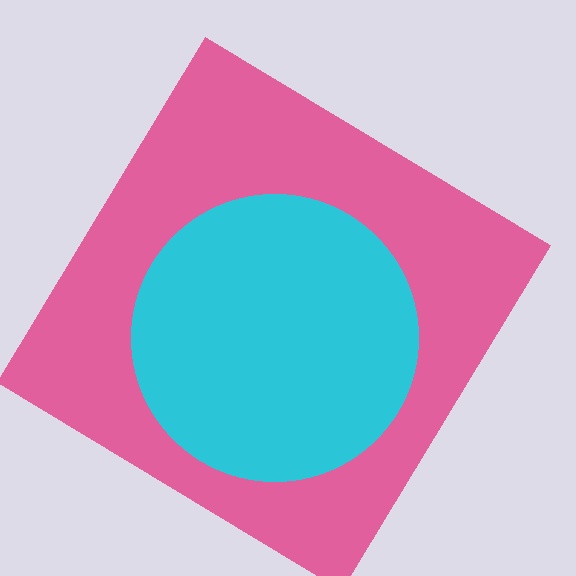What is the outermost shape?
The pink diamond.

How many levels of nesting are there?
2.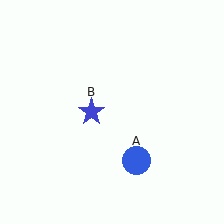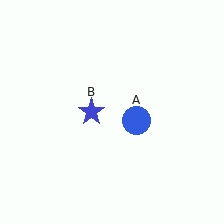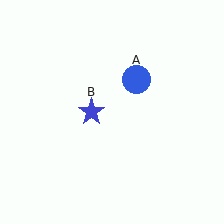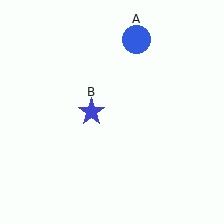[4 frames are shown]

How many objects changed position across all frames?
1 object changed position: blue circle (object A).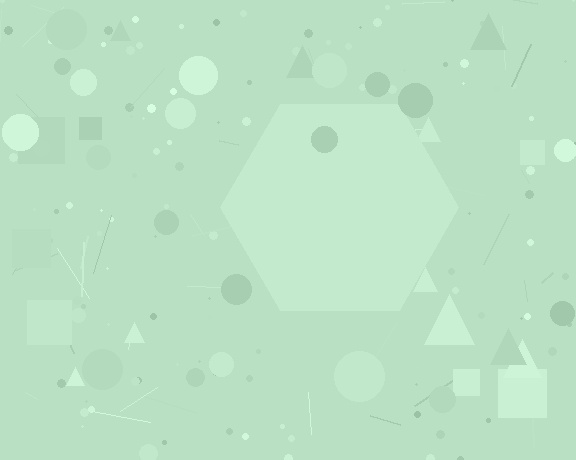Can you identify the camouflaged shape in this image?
The camouflaged shape is a hexagon.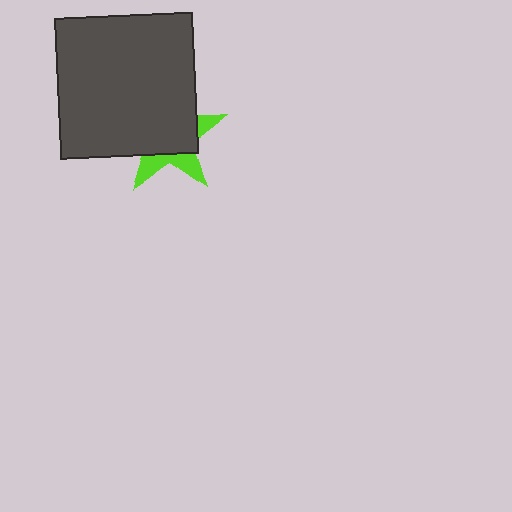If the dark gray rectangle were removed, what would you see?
You would see the complete lime star.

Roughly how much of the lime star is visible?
A small part of it is visible (roughly 33%).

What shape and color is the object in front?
The object in front is a dark gray rectangle.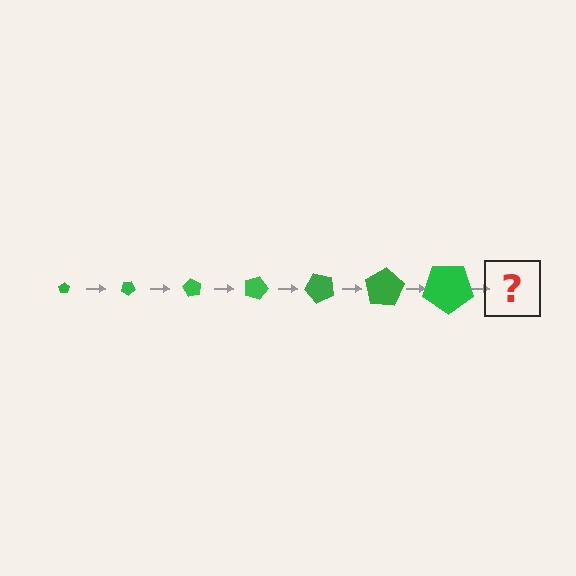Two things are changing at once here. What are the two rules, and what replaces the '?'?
The two rules are that the pentagon grows larger each step and it rotates 30 degrees each step. The '?' should be a pentagon, larger than the previous one and rotated 210 degrees from the start.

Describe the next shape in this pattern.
It should be a pentagon, larger than the previous one and rotated 210 degrees from the start.